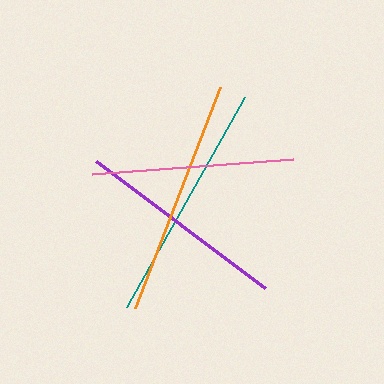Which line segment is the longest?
The teal line is the longest at approximately 241 pixels.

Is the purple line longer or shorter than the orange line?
The orange line is longer than the purple line.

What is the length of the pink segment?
The pink segment is approximately 202 pixels long.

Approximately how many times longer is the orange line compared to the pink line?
The orange line is approximately 1.2 times the length of the pink line.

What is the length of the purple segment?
The purple segment is approximately 211 pixels long.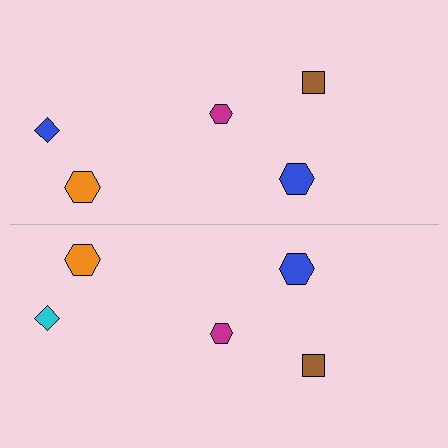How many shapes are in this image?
There are 10 shapes in this image.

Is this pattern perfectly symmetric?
No, the pattern is not perfectly symmetric. The cyan diamond on the bottom side breaks the symmetry — its mirror counterpart is blue.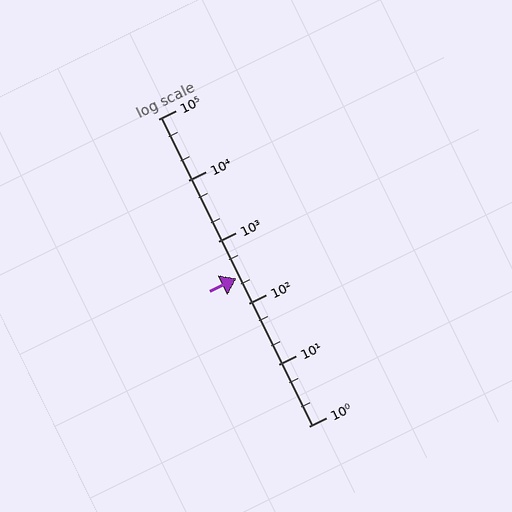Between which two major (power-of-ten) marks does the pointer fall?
The pointer is between 100 and 1000.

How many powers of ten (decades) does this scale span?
The scale spans 5 decades, from 1 to 100000.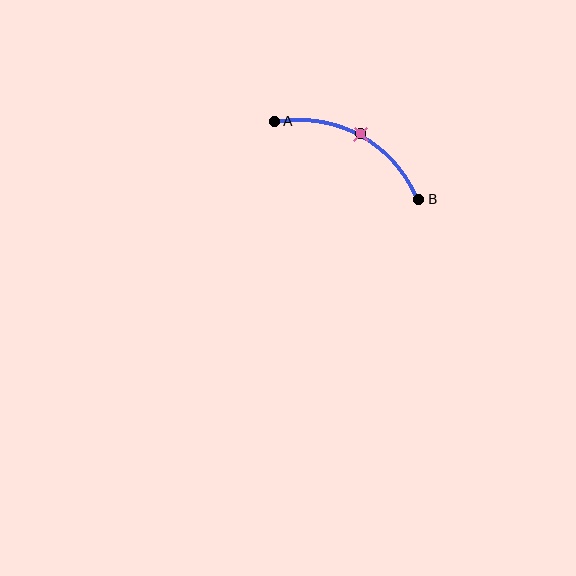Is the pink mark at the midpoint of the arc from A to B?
Yes. The pink mark lies on the arc at equal arc-length from both A and B — it is the arc midpoint.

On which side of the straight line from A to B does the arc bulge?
The arc bulges above the straight line connecting A and B.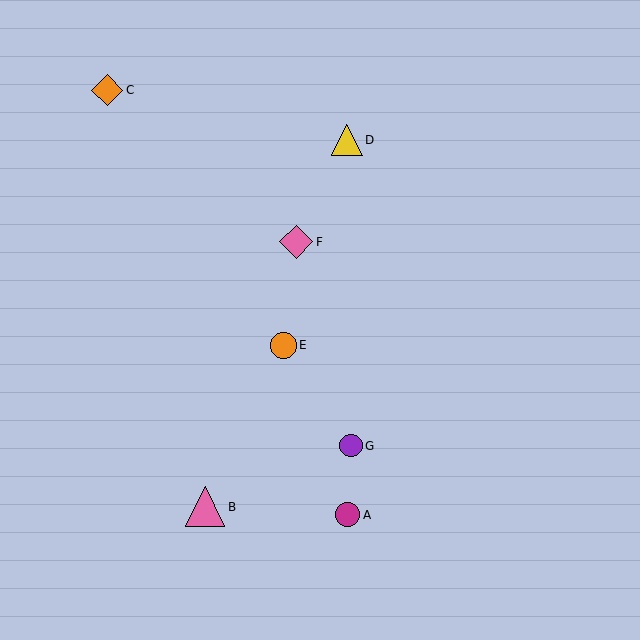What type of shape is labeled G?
Shape G is a purple circle.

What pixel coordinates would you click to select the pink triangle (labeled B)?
Click at (205, 507) to select the pink triangle B.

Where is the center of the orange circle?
The center of the orange circle is at (284, 345).